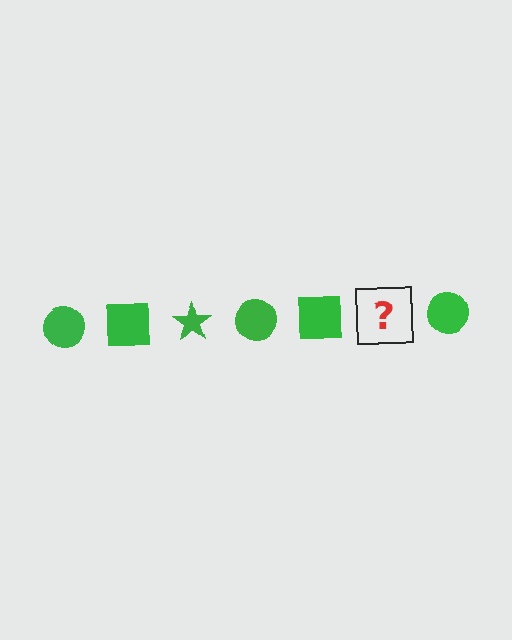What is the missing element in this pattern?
The missing element is a green star.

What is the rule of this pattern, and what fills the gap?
The rule is that the pattern cycles through circle, square, star shapes in green. The gap should be filled with a green star.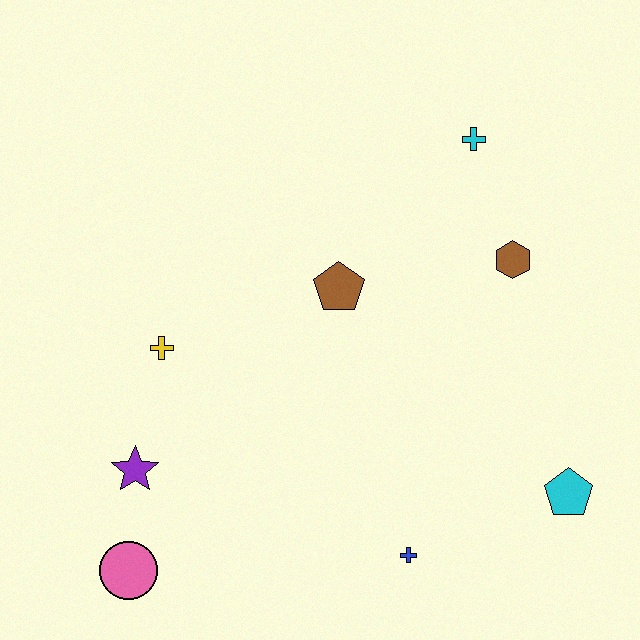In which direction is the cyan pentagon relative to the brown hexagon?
The cyan pentagon is below the brown hexagon.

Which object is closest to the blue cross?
The cyan pentagon is closest to the blue cross.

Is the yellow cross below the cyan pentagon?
No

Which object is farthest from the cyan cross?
The pink circle is farthest from the cyan cross.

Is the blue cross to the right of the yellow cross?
Yes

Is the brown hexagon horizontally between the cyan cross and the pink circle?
No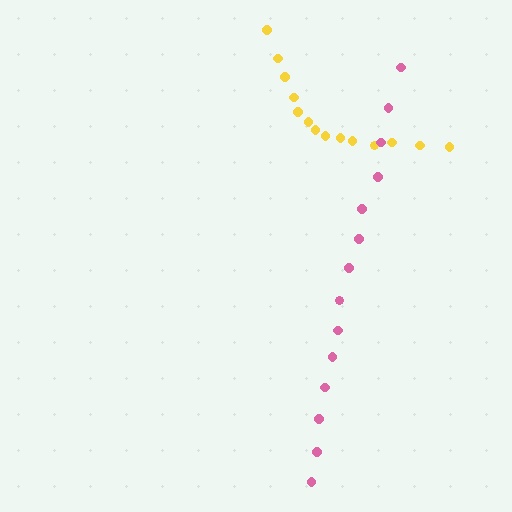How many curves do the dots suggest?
There are 2 distinct paths.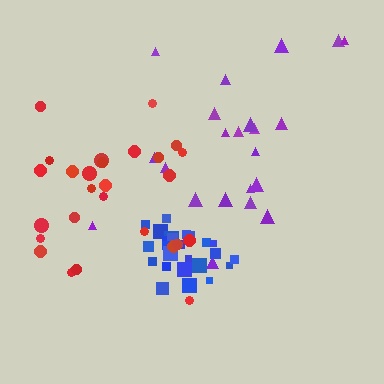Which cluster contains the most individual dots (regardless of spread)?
Blue (27).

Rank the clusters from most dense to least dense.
blue, red, purple.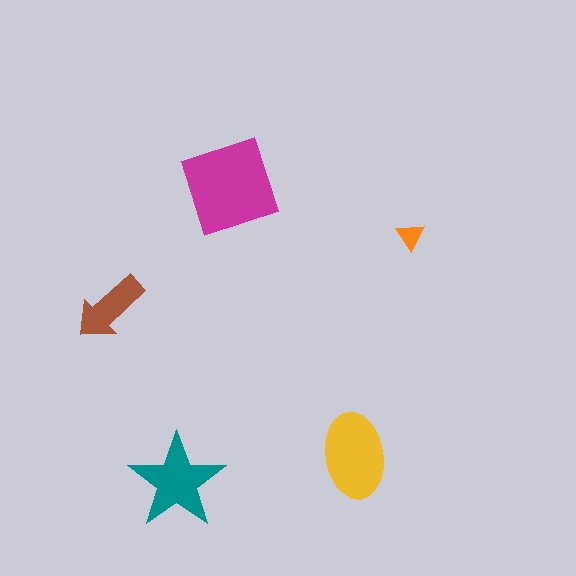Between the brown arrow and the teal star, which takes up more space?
The teal star.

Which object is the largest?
The magenta square.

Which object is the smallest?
The orange triangle.